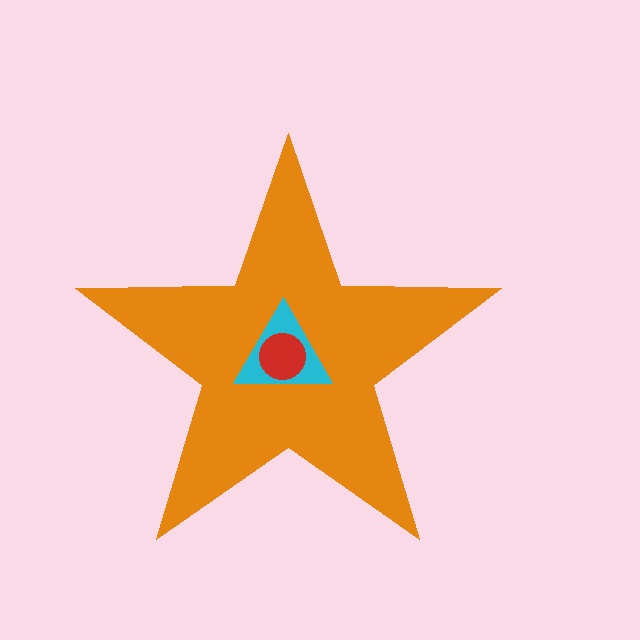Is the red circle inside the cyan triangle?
Yes.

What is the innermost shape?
The red circle.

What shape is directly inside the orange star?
The cyan triangle.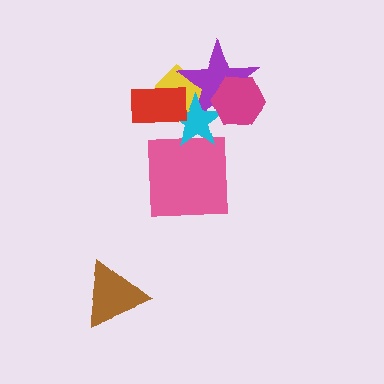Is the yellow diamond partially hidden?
Yes, it is partially covered by another shape.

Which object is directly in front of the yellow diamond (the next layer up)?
The purple star is directly in front of the yellow diamond.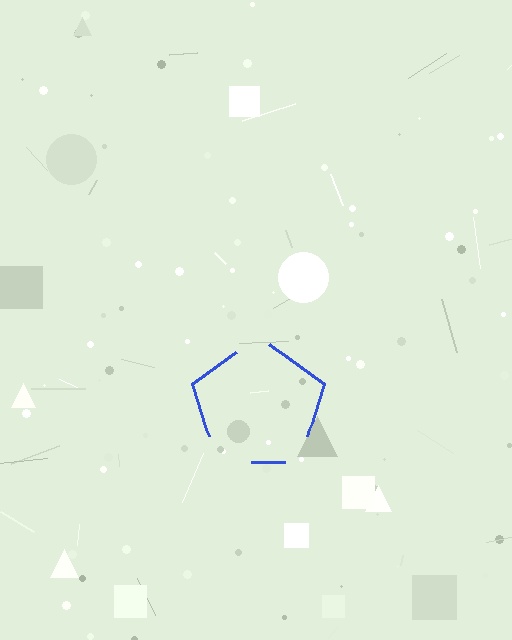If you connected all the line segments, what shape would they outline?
They would outline a pentagon.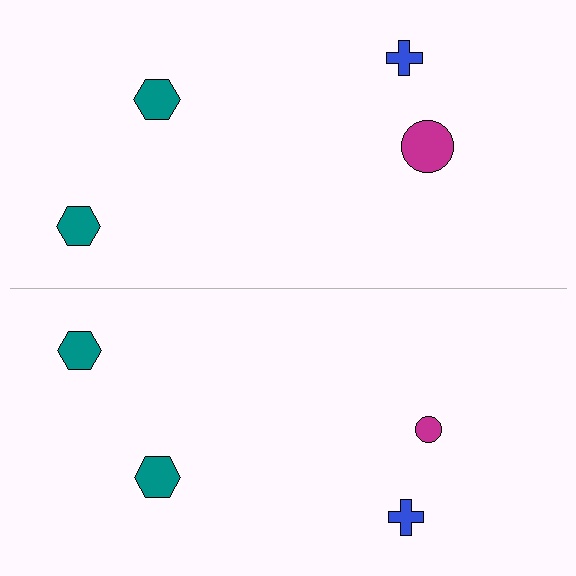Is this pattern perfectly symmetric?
No, the pattern is not perfectly symmetric. The magenta circle on the bottom side has a different size than its mirror counterpart.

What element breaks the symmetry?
The magenta circle on the bottom side has a different size than its mirror counterpart.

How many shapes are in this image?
There are 8 shapes in this image.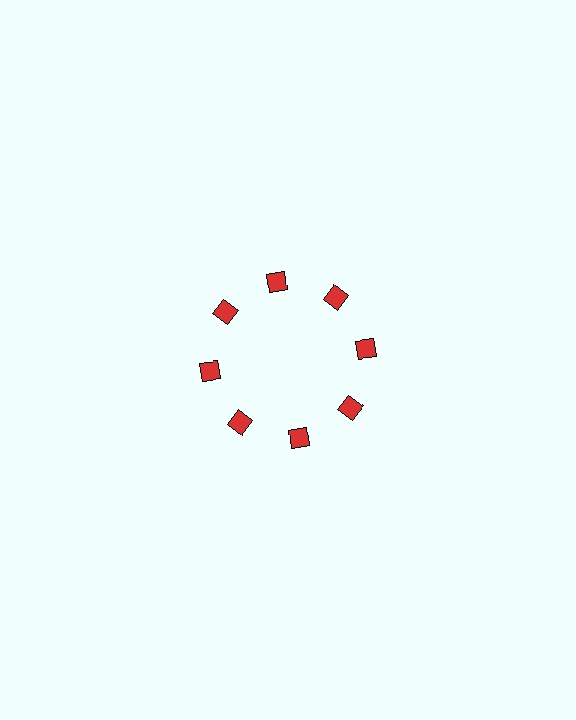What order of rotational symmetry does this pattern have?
This pattern has 8-fold rotational symmetry.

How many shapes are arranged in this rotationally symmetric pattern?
There are 8 shapes, arranged in 8 groups of 1.